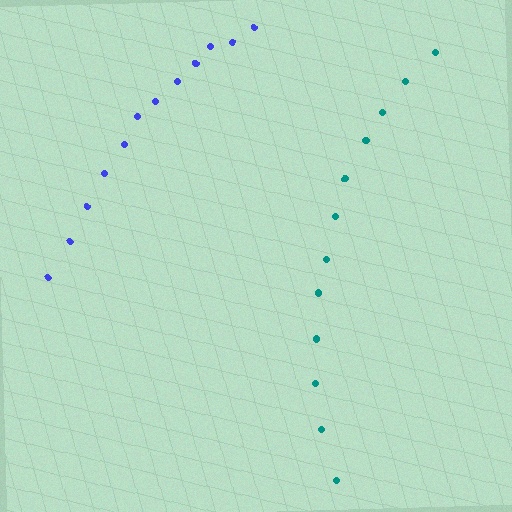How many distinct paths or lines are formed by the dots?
There are 2 distinct paths.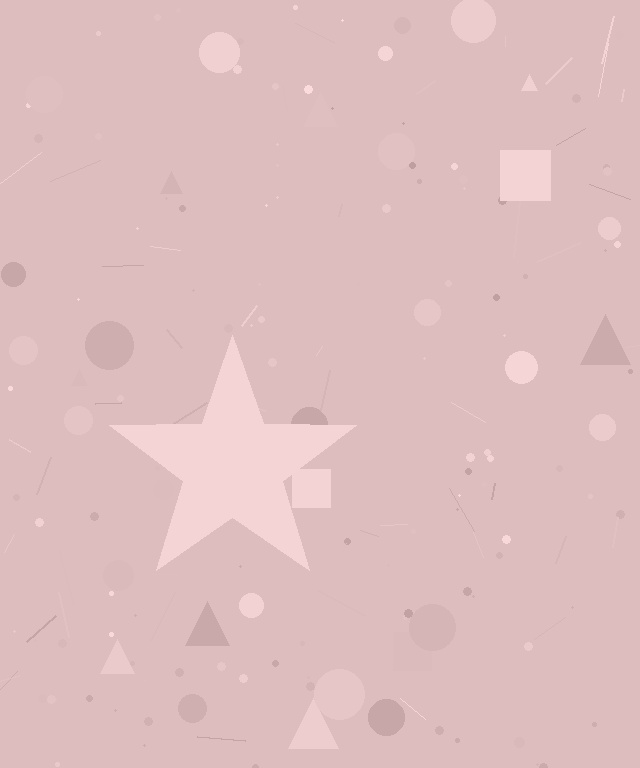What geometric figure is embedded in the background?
A star is embedded in the background.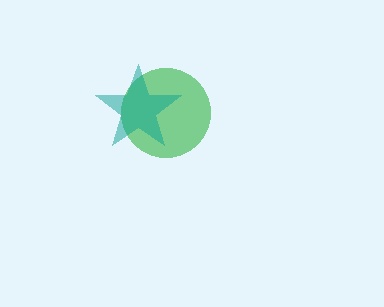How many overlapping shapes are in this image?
There are 2 overlapping shapes in the image.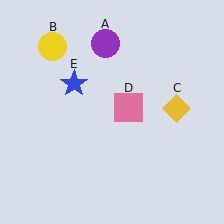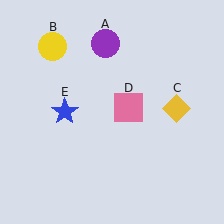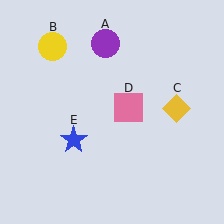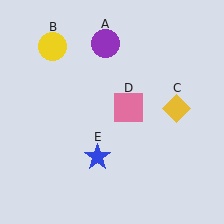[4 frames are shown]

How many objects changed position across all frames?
1 object changed position: blue star (object E).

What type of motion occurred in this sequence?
The blue star (object E) rotated counterclockwise around the center of the scene.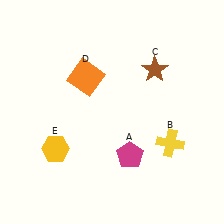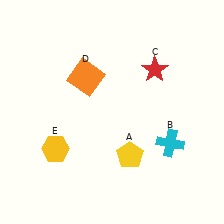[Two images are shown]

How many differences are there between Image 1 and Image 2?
There are 3 differences between the two images.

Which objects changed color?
A changed from magenta to yellow. B changed from yellow to cyan. C changed from brown to red.